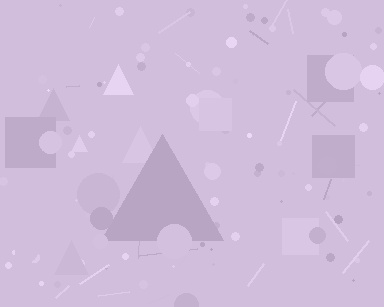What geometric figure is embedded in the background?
A triangle is embedded in the background.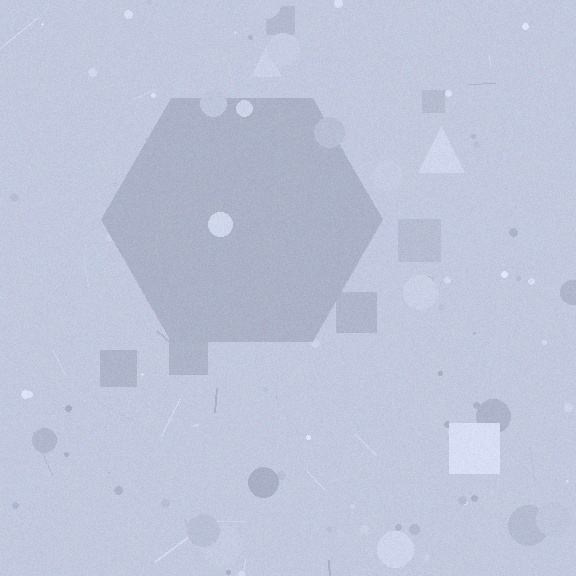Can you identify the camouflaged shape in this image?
The camouflaged shape is a hexagon.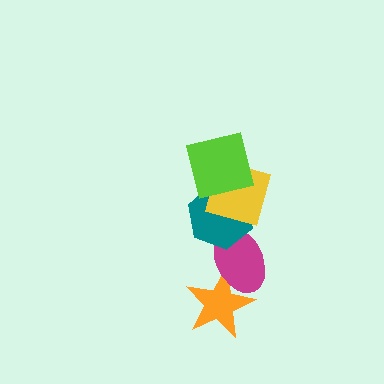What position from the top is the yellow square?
The yellow square is 2nd from the top.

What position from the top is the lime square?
The lime square is 1st from the top.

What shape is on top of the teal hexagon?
The yellow square is on top of the teal hexagon.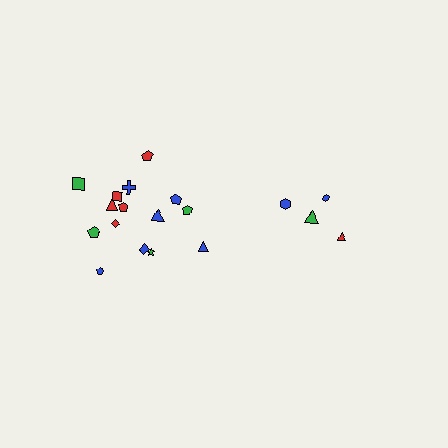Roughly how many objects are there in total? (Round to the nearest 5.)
Roughly 20 objects in total.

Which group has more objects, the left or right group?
The left group.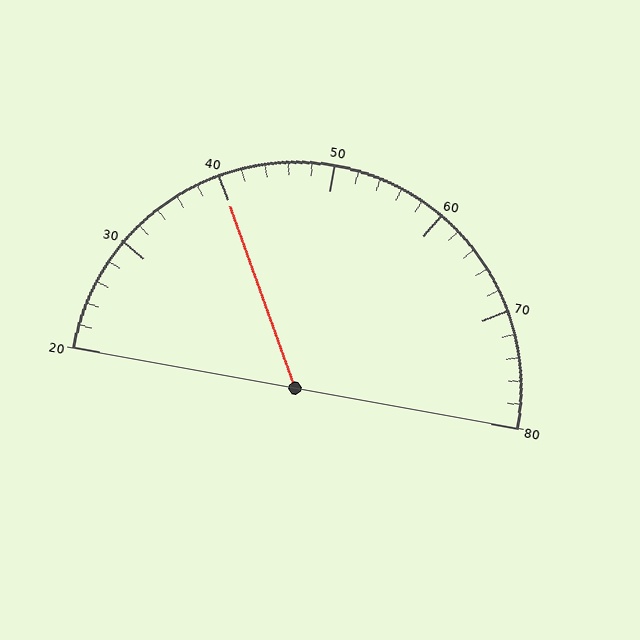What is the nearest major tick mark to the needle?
The nearest major tick mark is 40.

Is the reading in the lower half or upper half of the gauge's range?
The reading is in the lower half of the range (20 to 80).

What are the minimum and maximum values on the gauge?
The gauge ranges from 20 to 80.